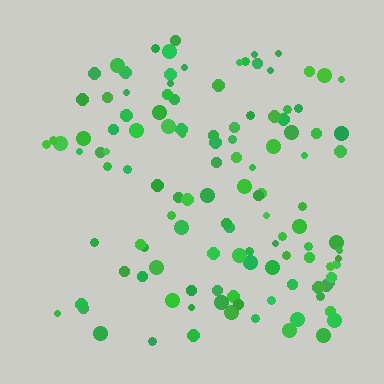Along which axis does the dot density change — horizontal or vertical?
Horizontal.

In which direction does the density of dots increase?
From left to right, with the right side densest.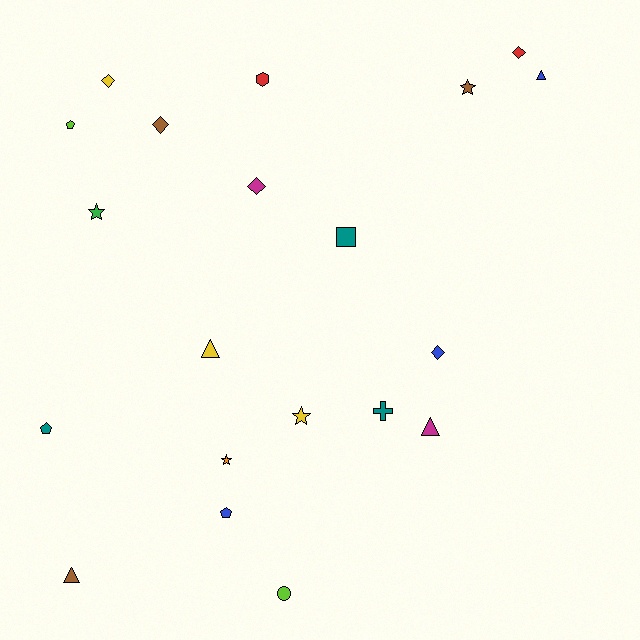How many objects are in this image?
There are 20 objects.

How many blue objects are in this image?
There are 3 blue objects.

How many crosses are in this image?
There is 1 cross.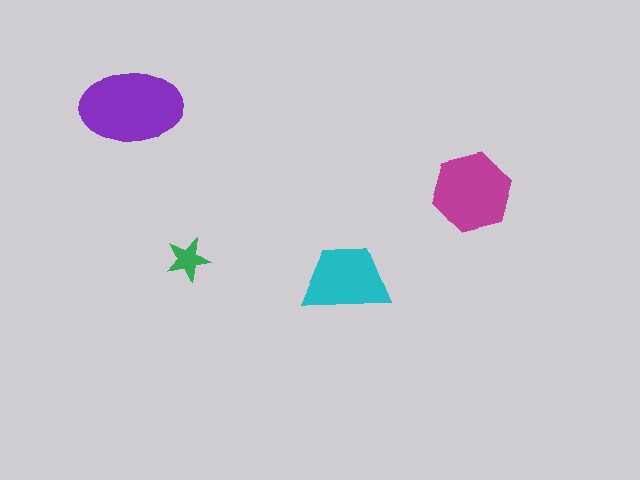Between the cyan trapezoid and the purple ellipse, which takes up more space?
The purple ellipse.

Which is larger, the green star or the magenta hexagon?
The magenta hexagon.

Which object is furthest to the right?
The magenta hexagon is rightmost.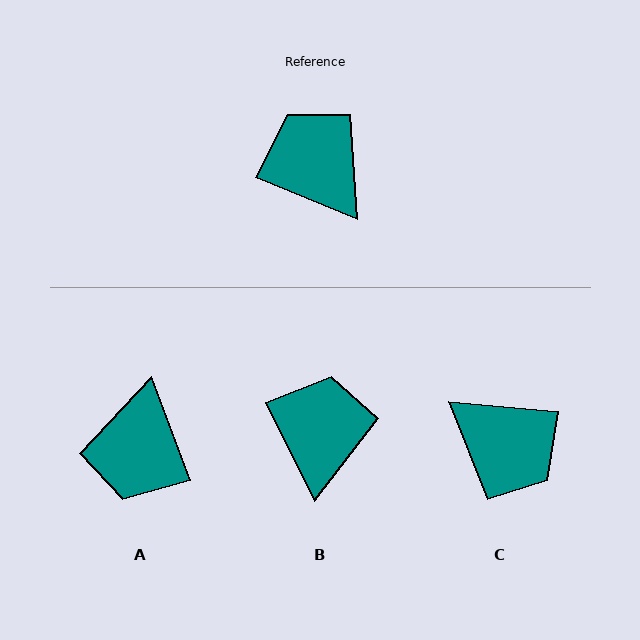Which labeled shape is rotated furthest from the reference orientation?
C, about 162 degrees away.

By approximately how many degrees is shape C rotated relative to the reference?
Approximately 162 degrees clockwise.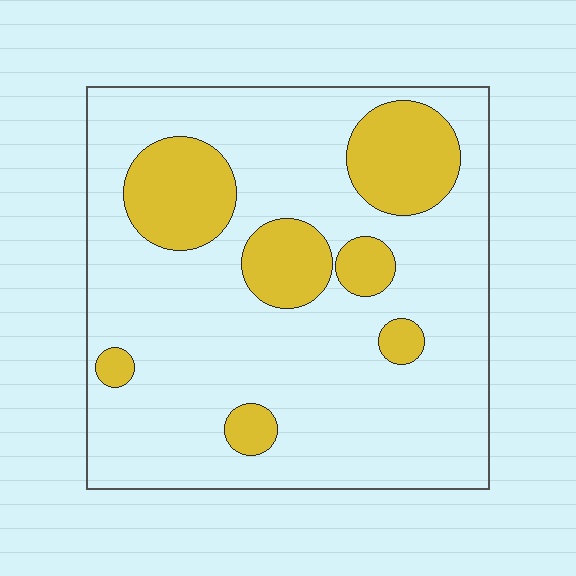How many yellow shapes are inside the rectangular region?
7.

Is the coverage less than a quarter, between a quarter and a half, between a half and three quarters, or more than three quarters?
Less than a quarter.